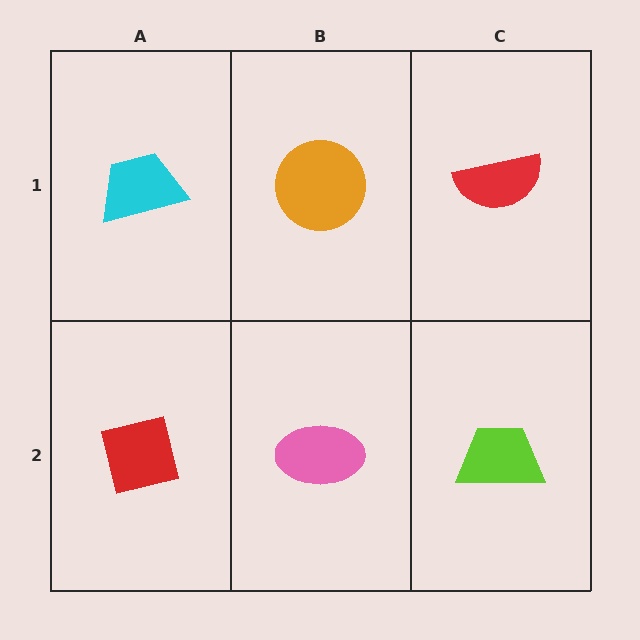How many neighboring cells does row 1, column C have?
2.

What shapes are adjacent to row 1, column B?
A pink ellipse (row 2, column B), a cyan trapezoid (row 1, column A), a red semicircle (row 1, column C).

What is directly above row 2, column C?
A red semicircle.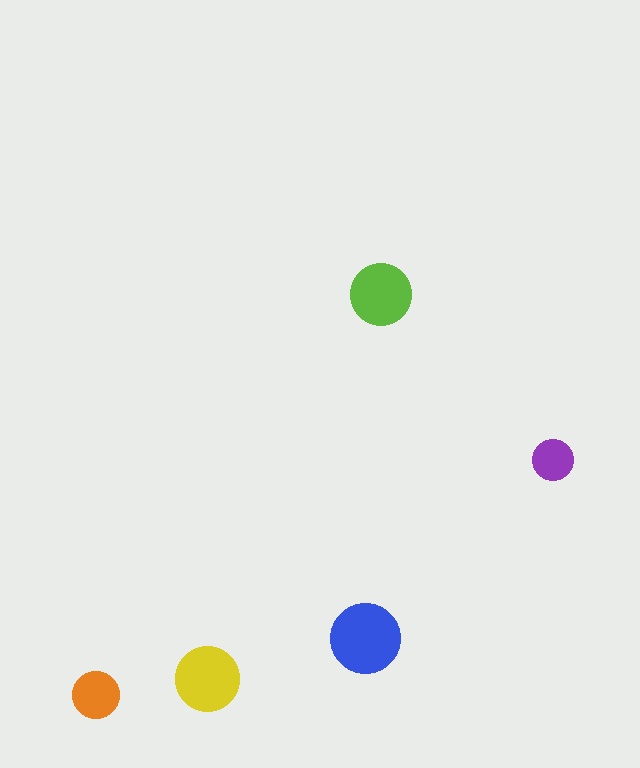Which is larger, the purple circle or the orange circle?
The orange one.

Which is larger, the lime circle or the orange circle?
The lime one.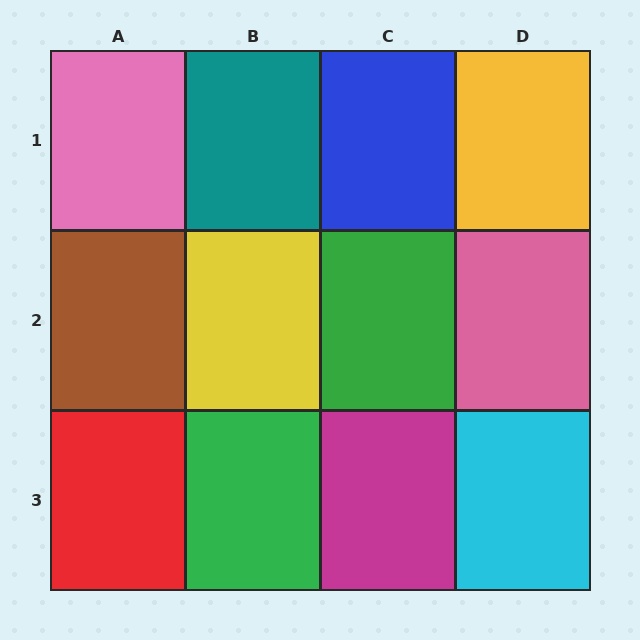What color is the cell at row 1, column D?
Yellow.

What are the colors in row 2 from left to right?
Brown, yellow, green, pink.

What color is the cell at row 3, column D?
Cyan.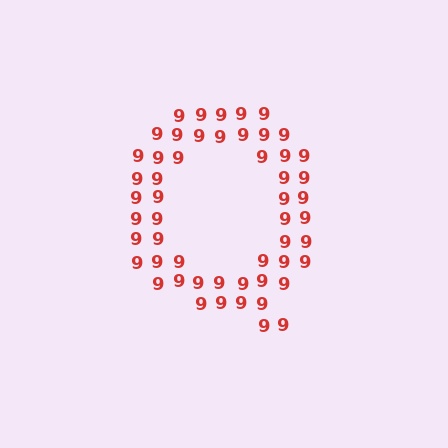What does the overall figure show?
The overall figure shows the letter Q.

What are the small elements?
The small elements are digit 9's.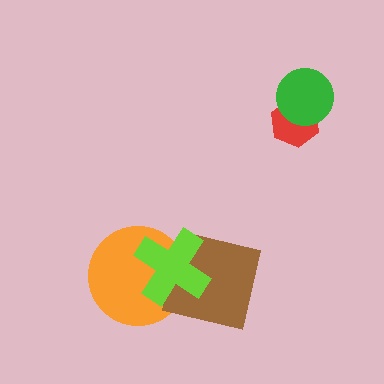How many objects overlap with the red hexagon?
1 object overlaps with the red hexagon.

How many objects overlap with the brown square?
2 objects overlap with the brown square.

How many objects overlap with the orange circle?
2 objects overlap with the orange circle.